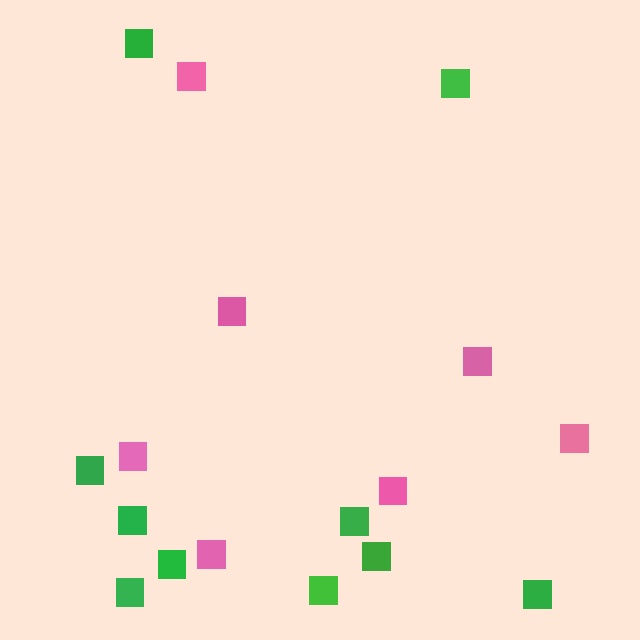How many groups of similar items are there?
There are 2 groups: one group of pink squares (7) and one group of green squares (10).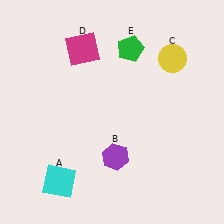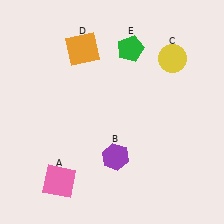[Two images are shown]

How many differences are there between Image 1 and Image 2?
There are 2 differences between the two images.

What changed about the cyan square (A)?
In Image 1, A is cyan. In Image 2, it changed to pink.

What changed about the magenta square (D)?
In Image 1, D is magenta. In Image 2, it changed to orange.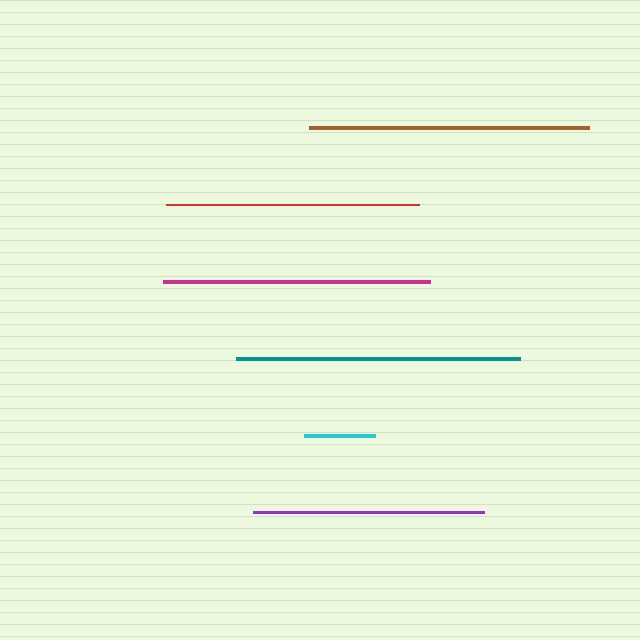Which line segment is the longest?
The teal line is the longest at approximately 284 pixels.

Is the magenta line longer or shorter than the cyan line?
The magenta line is longer than the cyan line.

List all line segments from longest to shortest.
From longest to shortest: teal, brown, magenta, red, purple, cyan.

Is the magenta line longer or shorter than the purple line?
The magenta line is longer than the purple line.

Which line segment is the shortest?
The cyan line is the shortest at approximately 71 pixels.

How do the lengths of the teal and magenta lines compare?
The teal and magenta lines are approximately the same length.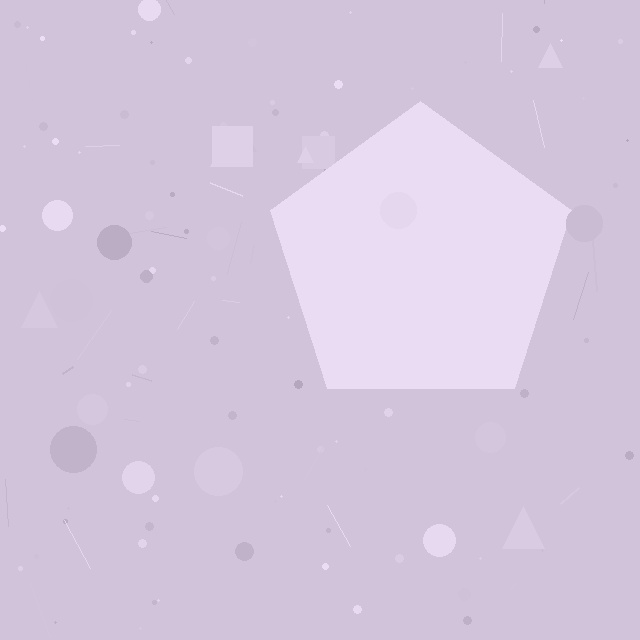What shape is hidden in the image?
A pentagon is hidden in the image.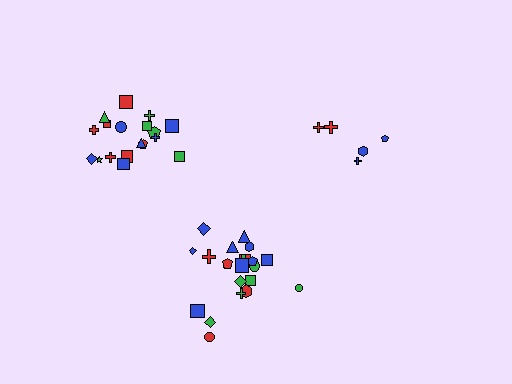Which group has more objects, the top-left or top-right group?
The top-left group.